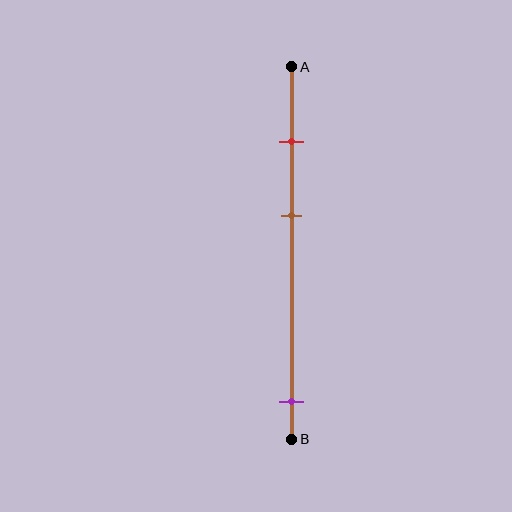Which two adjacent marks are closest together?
The red and brown marks are the closest adjacent pair.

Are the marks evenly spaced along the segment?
No, the marks are not evenly spaced.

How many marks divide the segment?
There are 3 marks dividing the segment.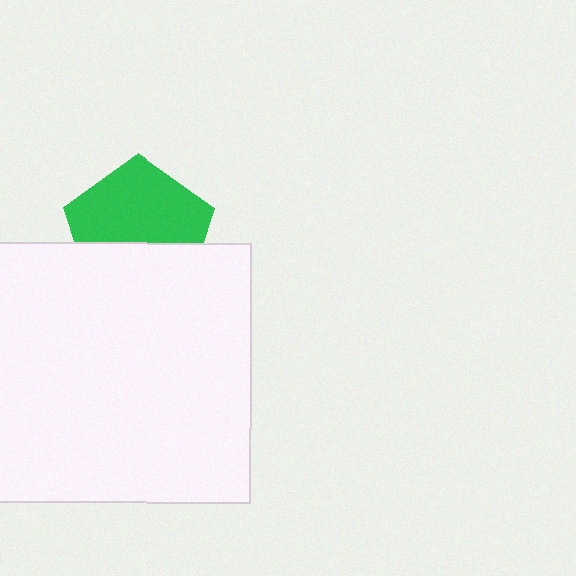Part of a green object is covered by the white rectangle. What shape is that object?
It is a pentagon.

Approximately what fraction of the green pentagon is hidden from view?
Roughly 40% of the green pentagon is hidden behind the white rectangle.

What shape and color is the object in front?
The object in front is a white rectangle.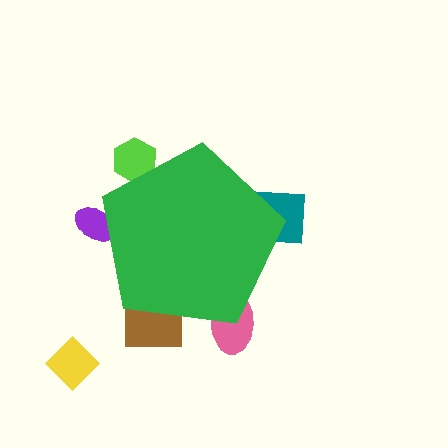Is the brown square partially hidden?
Yes, the brown square is partially hidden behind the green pentagon.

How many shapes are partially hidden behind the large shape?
5 shapes are partially hidden.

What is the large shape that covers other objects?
A green pentagon.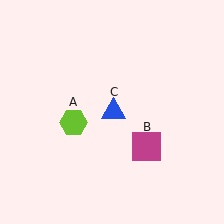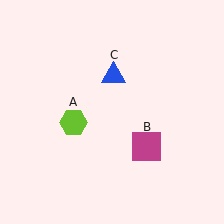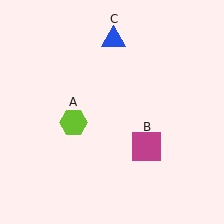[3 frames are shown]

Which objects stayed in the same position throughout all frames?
Lime hexagon (object A) and magenta square (object B) remained stationary.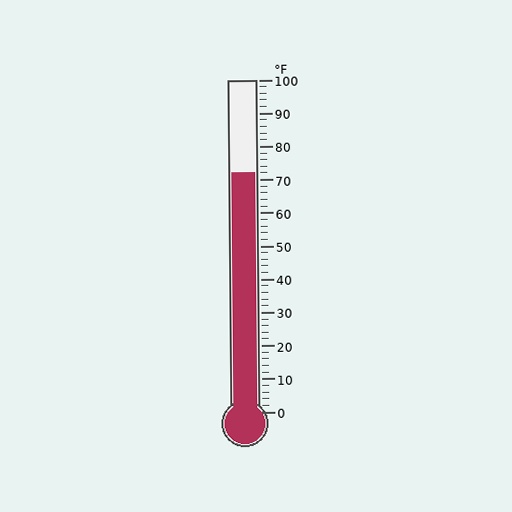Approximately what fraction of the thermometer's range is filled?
The thermometer is filled to approximately 70% of its range.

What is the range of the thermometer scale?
The thermometer scale ranges from 0°F to 100°F.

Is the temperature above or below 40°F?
The temperature is above 40°F.